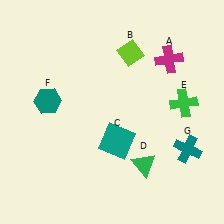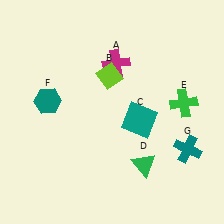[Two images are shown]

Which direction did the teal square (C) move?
The teal square (C) moved right.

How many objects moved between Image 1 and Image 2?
3 objects moved between the two images.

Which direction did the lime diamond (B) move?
The lime diamond (B) moved down.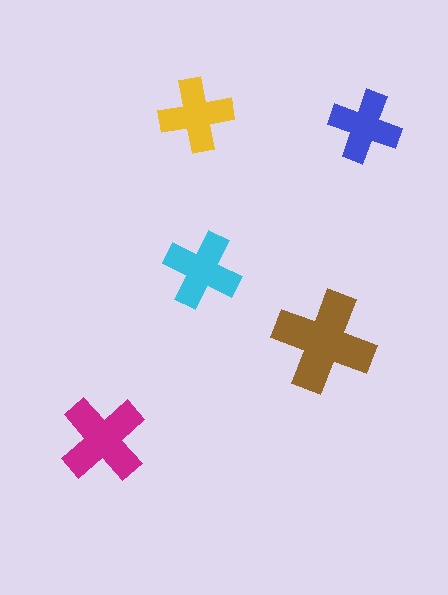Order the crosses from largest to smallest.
the brown one, the magenta one, the cyan one, the yellow one, the blue one.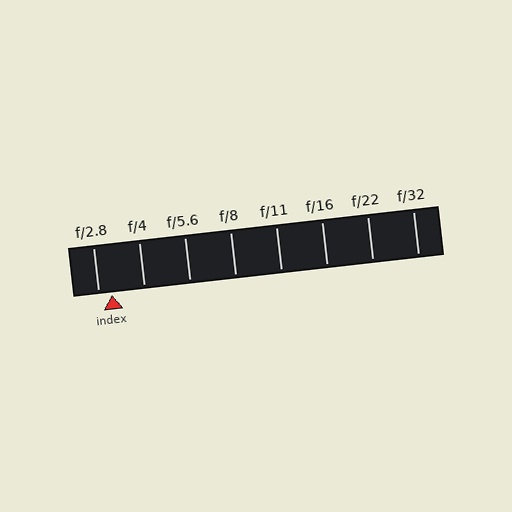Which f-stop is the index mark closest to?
The index mark is closest to f/2.8.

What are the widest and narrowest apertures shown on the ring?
The widest aperture shown is f/2.8 and the narrowest is f/32.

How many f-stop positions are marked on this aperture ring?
There are 8 f-stop positions marked.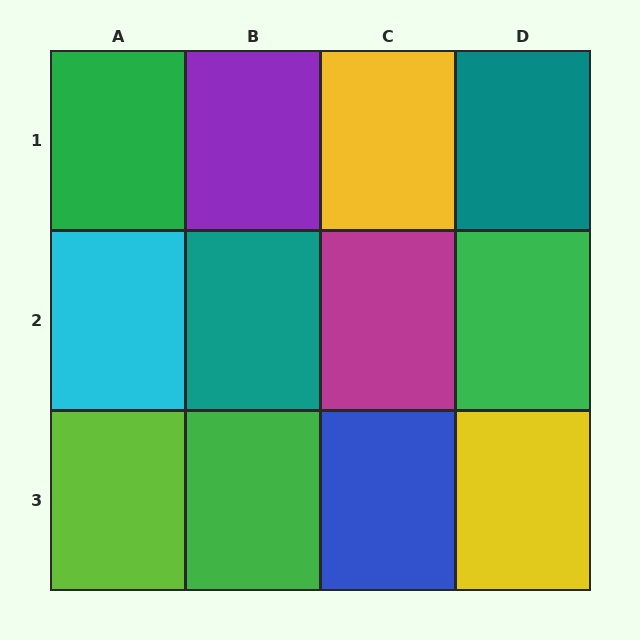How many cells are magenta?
1 cell is magenta.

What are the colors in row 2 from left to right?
Cyan, teal, magenta, green.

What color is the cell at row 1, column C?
Yellow.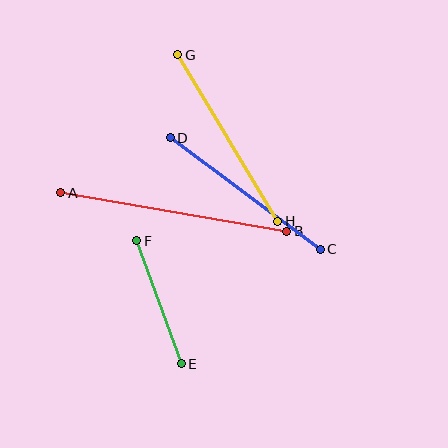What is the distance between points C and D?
The distance is approximately 187 pixels.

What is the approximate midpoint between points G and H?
The midpoint is at approximately (228, 138) pixels.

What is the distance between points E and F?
The distance is approximately 131 pixels.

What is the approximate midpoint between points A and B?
The midpoint is at approximately (174, 212) pixels.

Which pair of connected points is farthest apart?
Points A and B are farthest apart.